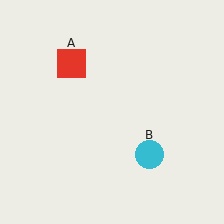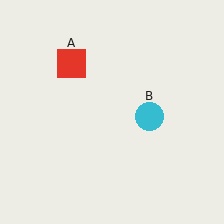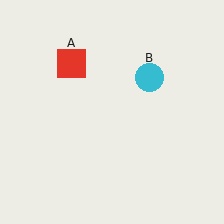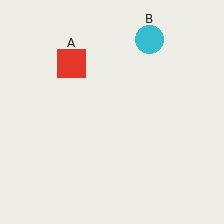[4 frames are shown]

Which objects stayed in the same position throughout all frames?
Red square (object A) remained stationary.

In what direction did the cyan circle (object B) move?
The cyan circle (object B) moved up.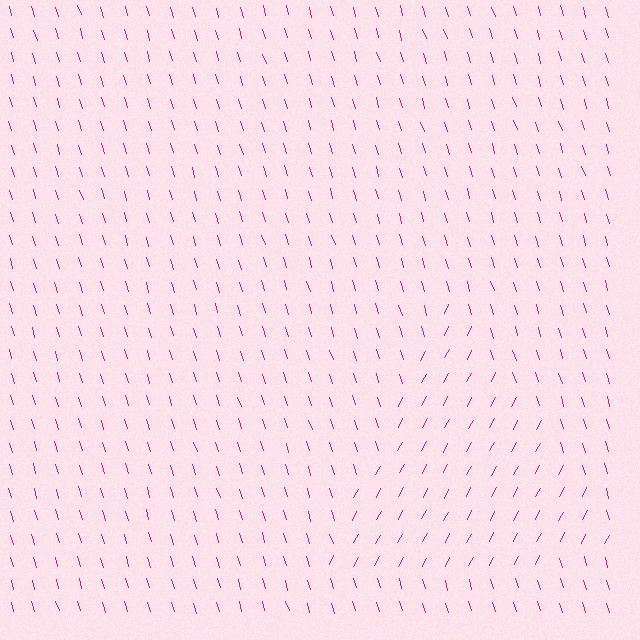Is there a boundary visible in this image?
Yes, there is a texture boundary formed by a change in line orientation.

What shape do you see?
I see a triangle.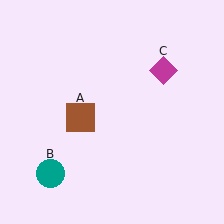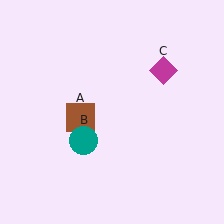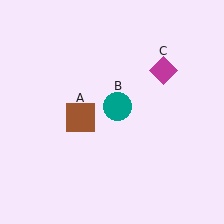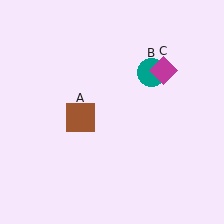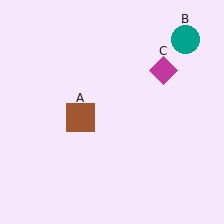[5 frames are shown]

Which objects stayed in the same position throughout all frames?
Brown square (object A) and magenta diamond (object C) remained stationary.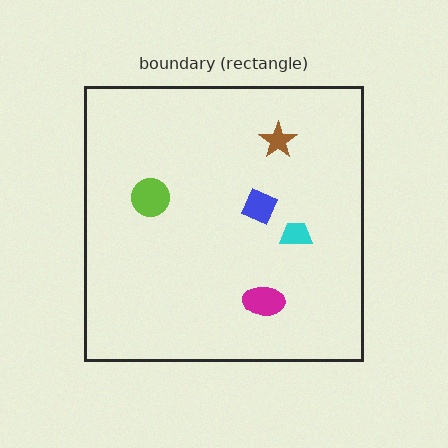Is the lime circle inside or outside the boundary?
Inside.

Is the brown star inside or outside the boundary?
Inside.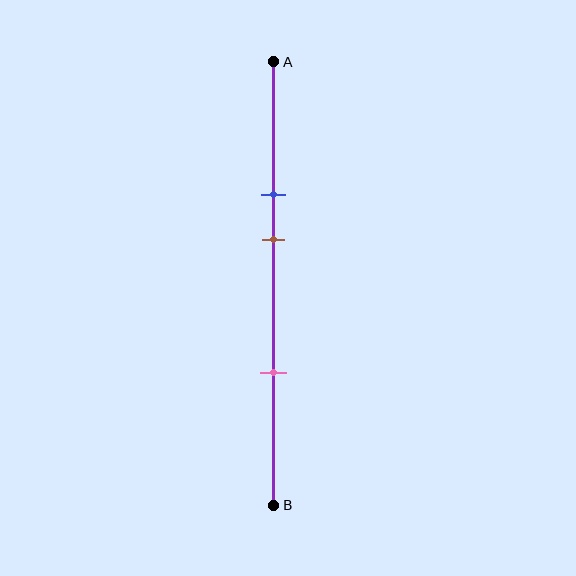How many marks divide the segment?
There are 3 marks dividing the segment.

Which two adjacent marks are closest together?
The blue and brown marks are the closest adjacent pair.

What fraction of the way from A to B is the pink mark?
The pink mark is approximately 70% (0.7) of the way from A to B.